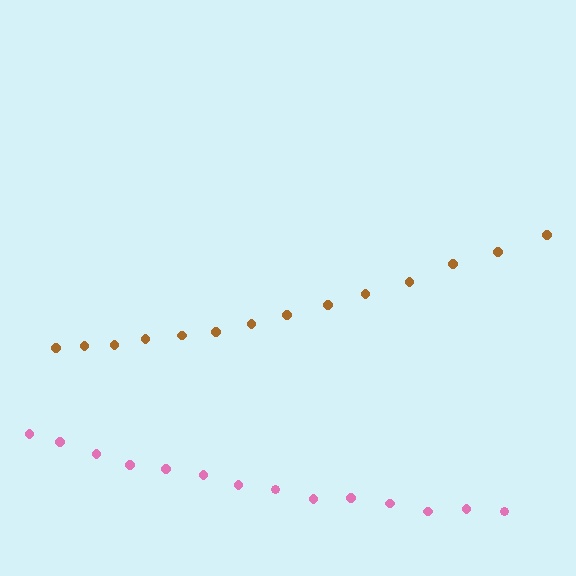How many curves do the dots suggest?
There are 2 distinct paths.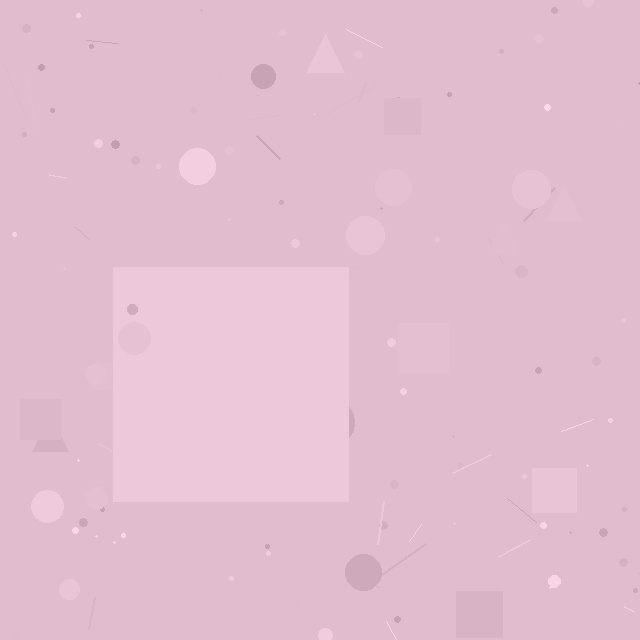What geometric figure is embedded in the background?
A square is embedded in the background.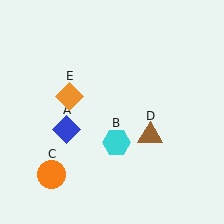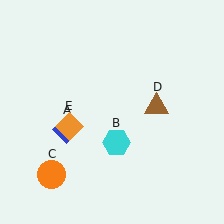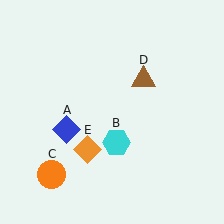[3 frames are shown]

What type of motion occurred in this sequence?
The brown triangle (object D), orange diamond (object E) rotated counterclockwise around the center of the scene.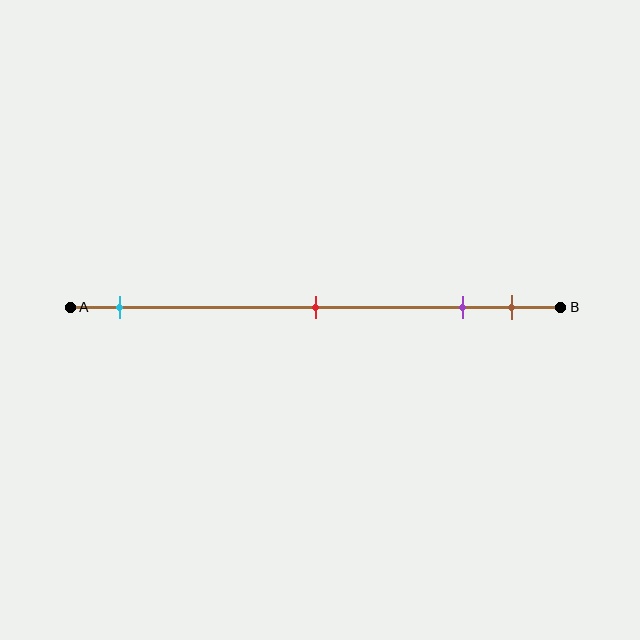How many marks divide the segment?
There are 4 marks dividing the segment.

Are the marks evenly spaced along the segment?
No, the marks are not evenly spaced.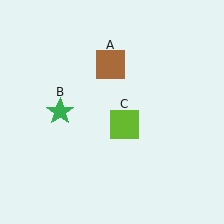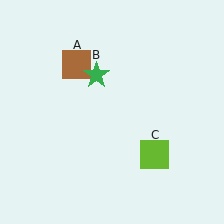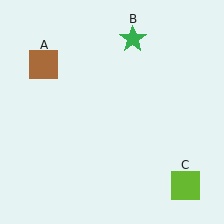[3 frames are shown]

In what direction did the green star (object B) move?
The green star (object B) moved up and to the right.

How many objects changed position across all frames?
3 objects changed position: brown square (object A), green star (object B), lime square (object C).